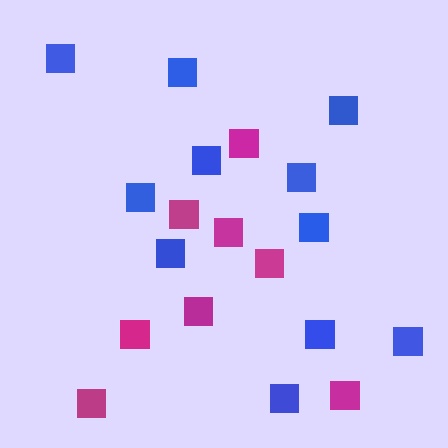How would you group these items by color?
There are 2 groups: one group of blue squares (11) and one group of magenta squares (8).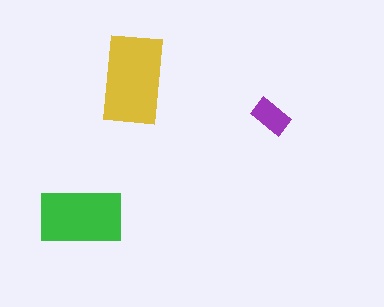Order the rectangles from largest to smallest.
the yellow one, the green one, the purple one.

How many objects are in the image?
There are 3 objects in the image.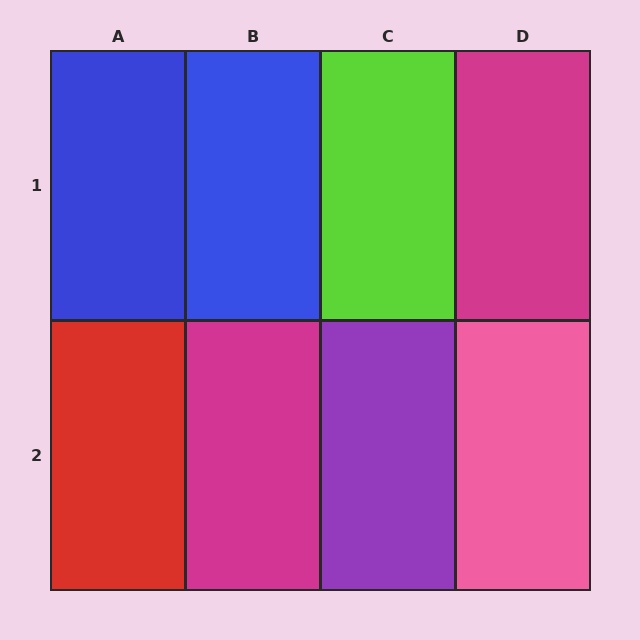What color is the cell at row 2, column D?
Pink.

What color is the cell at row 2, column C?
Purple.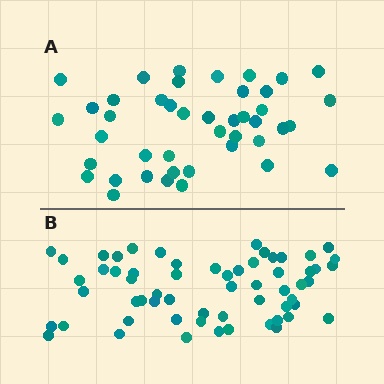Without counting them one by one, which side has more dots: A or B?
Region B (the bottom region) has more dots.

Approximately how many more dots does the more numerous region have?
Region B has approximately 15 more dots than region A.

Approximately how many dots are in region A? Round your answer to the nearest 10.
About 40 dots. (The exact count is 43, which rounds to 40.)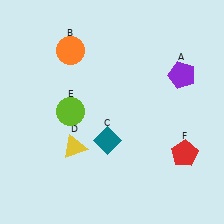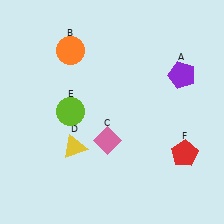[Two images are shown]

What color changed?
The diamond (C) changed from teal in Image 1 to pink in Image 2.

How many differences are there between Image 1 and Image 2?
There is 1 difference between the two images.